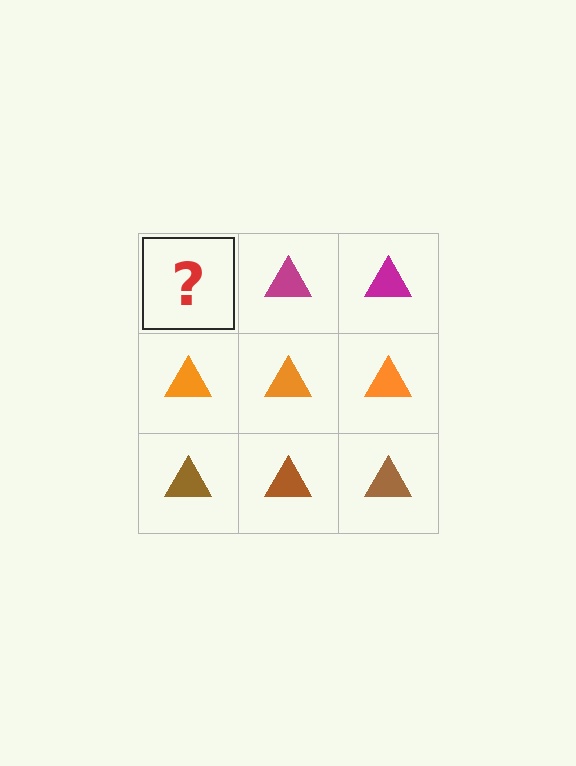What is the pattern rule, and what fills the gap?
The rule is that each row has a consistent color. The gap should be filled with a magenta triangle.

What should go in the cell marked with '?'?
The missing cell should contain a magenta triangle.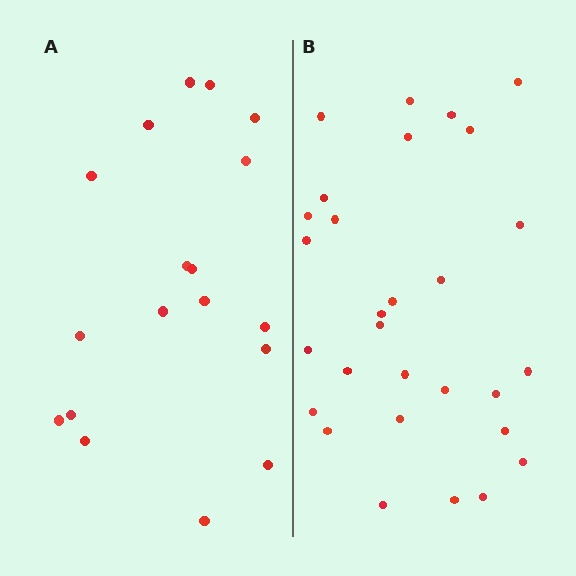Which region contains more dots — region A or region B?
Region B (the right region) has more dots.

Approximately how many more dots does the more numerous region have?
Region B has roughly 12 or so more dots than region A.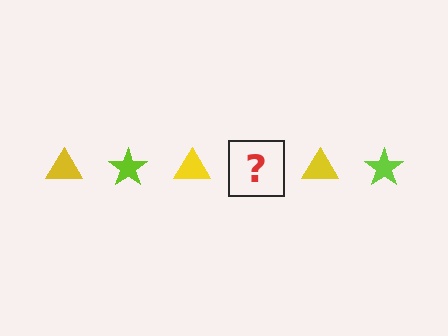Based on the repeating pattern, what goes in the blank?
The blank should be a lime star.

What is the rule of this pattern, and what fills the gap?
The rule is that the pattern alternates between yellow triangle and lime star. The gap should be filled with a lime star.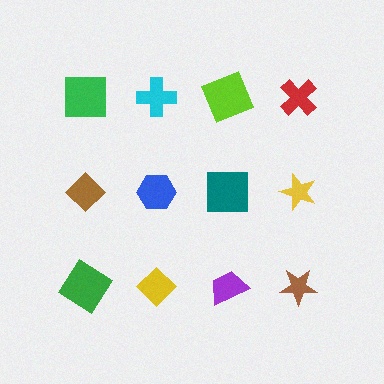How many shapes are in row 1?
4 shapes.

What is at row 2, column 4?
A yellow star.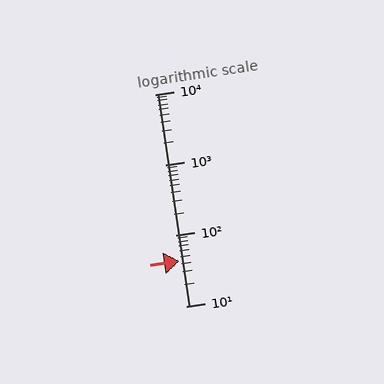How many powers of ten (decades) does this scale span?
The scale spans 3 decades, from 10 to 10000.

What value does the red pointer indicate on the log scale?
The pointer indicates approximately 43.